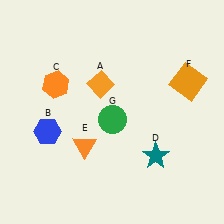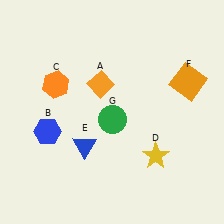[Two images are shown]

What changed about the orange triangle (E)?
In Image 1, E is orange. In Image 2, it changed to blue.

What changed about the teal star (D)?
In Image 1, D is teal. In Image 2, it changed to yellow.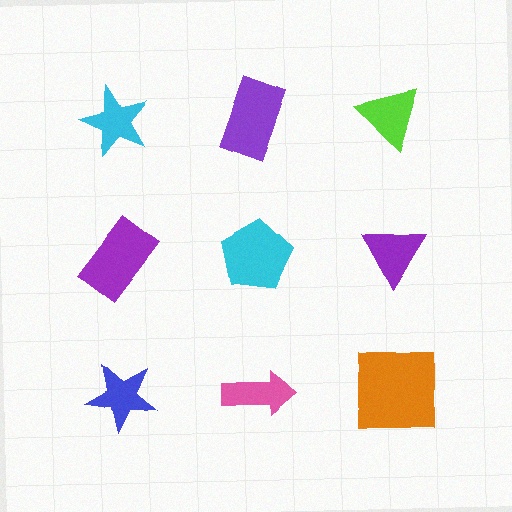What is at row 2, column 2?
A cyan pentagon.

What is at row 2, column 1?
A purple rectangle.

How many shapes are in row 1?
3 shapes.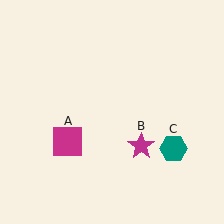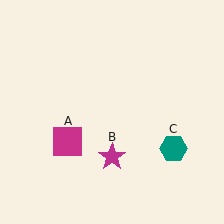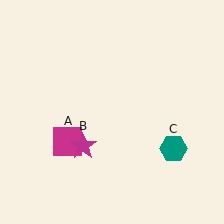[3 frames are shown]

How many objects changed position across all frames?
1 object changed position: magenta star (object B).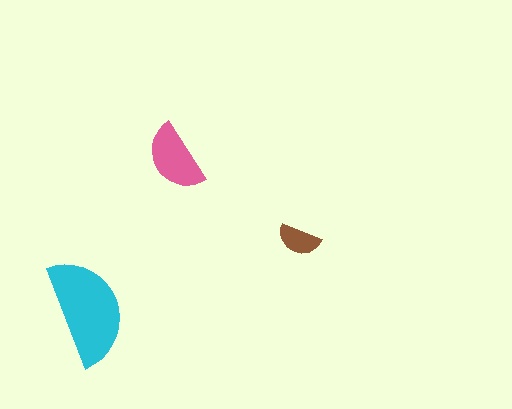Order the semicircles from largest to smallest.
the cyan one, the pink one, the brown one.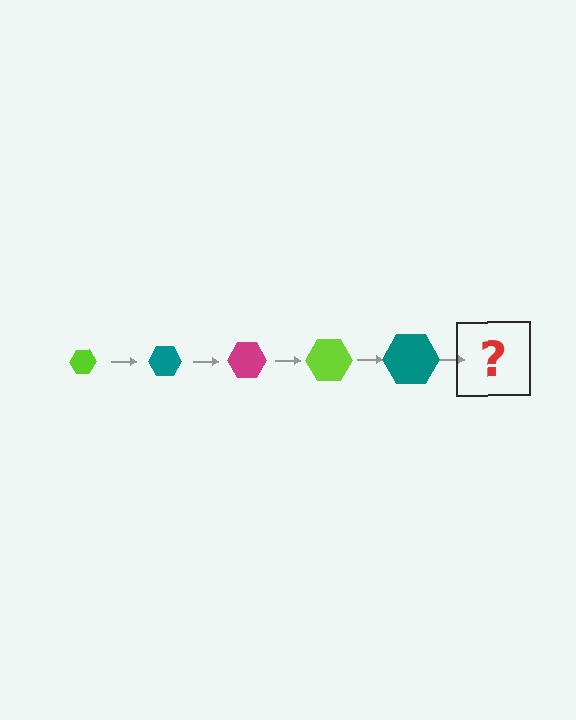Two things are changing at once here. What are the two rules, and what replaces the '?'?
The two rules are that the hexagon grows larger each step and the color cycles through lime, teal, and magenta. The '?' should be a magenta hexagon, larger than the previous one.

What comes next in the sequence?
The next element should be a magenta hexagon, larger than the previous one.